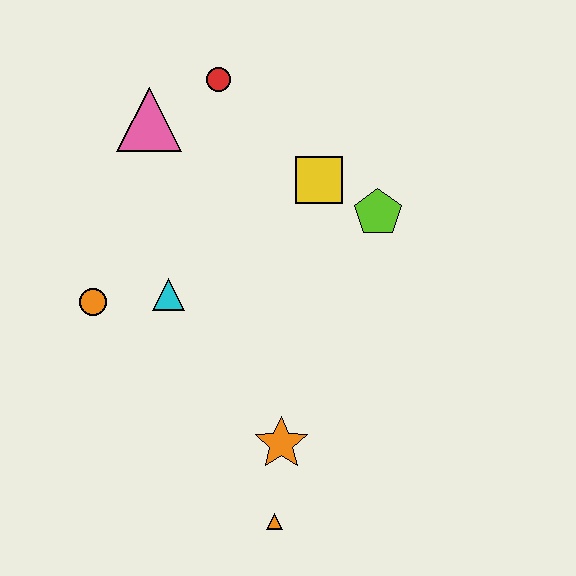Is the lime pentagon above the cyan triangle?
Yes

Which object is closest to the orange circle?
The cyan triangle is closest to the orange circle.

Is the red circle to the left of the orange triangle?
Yes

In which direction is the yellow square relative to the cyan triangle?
The yellow square is to the right of the cyan triangle.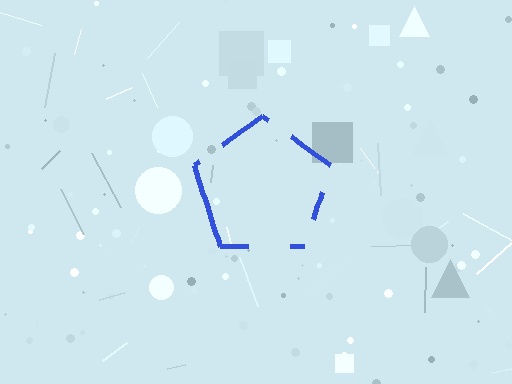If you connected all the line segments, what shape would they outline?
They would outline a pentagon.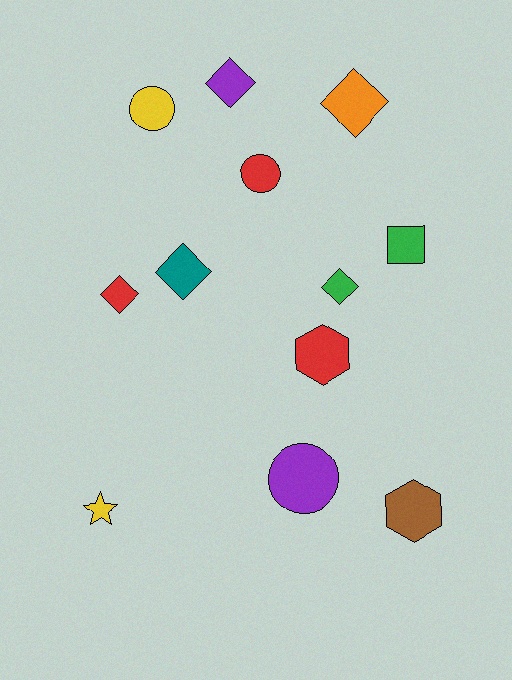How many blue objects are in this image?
There are no blue objects.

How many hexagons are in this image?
There are 2 hexagons.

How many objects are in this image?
There are 12 objects.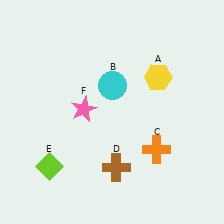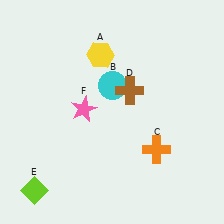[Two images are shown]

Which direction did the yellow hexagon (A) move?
The yellow hexagon (A) moved left.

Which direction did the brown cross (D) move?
The brown cross (D) moved up.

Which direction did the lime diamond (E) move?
The lime diamond (E) moved down.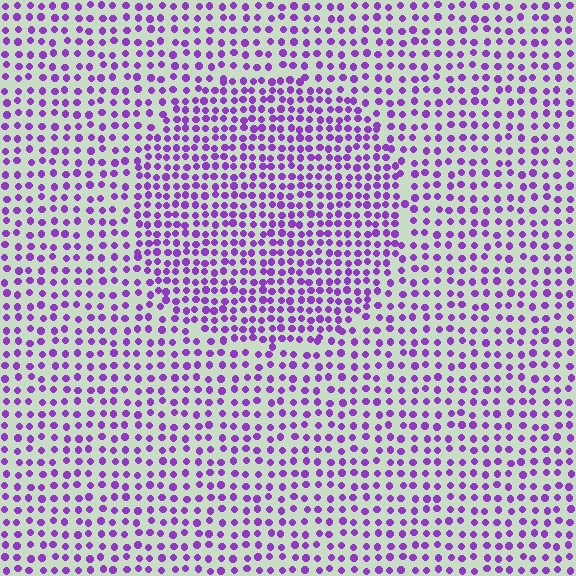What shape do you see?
I see a circle.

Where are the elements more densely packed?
The elements are more densely packed inside the circle boundary.